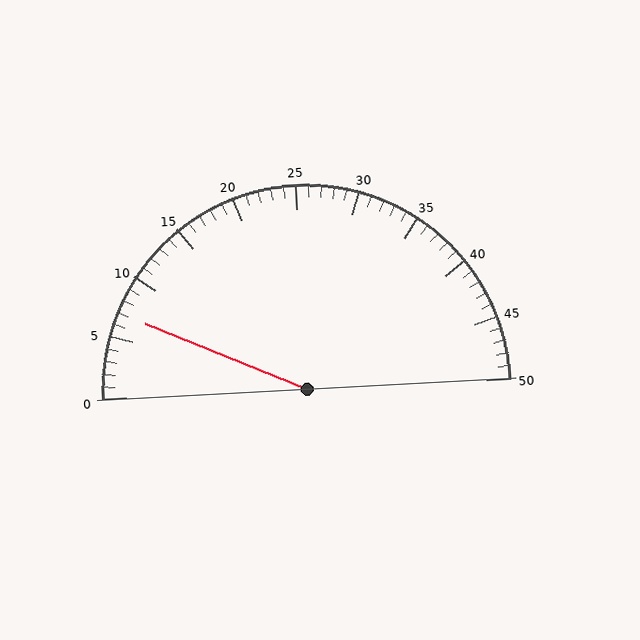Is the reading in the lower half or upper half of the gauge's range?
The reading is in the lower half of the range (0 to 50).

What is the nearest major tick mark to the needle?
The nearest major tick mark is 5.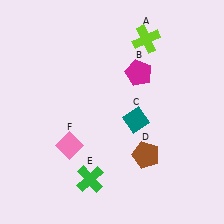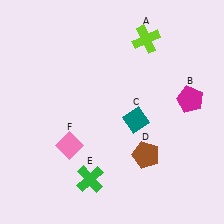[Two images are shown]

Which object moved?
The magenta pentagon (B) moved right.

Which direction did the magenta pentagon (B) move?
The magenta pentagon (B) moved right.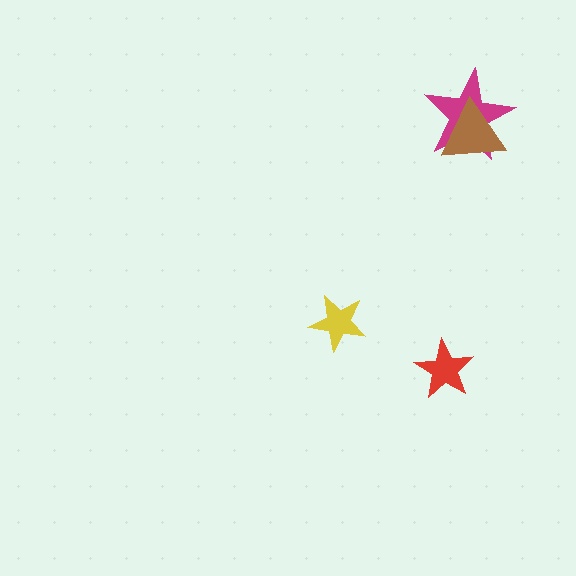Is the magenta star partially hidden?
Yes, it is partially covered by another shape.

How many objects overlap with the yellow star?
0 objects overlap with the yellow star.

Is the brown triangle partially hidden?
No, no other shape covers it.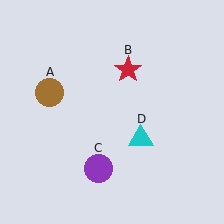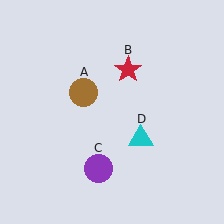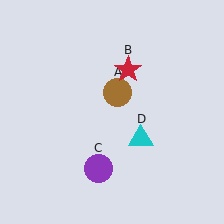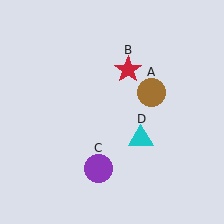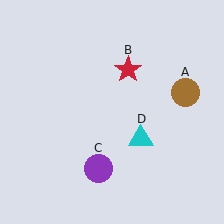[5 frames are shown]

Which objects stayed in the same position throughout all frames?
Red star (object B) and purple circle (object C) and cyan triangle (object D) remained stationary.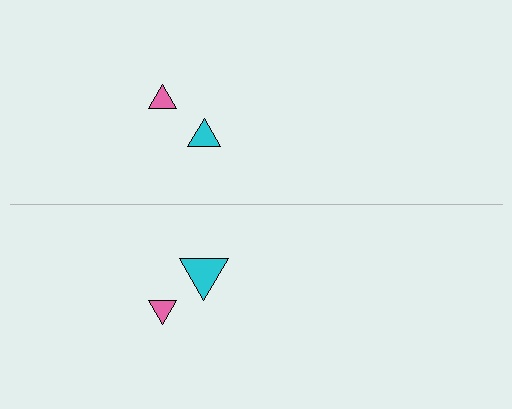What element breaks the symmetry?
The cyan triangle on the bottom side has a different size than its mirror counterpart.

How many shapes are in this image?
There are 4 shapes in this image.